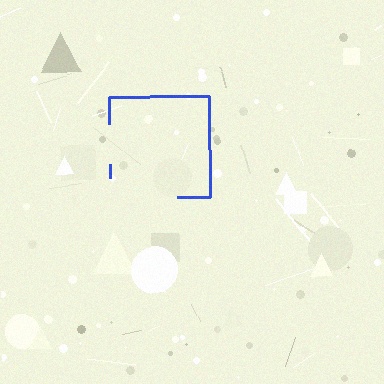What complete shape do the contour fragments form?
The contour fragments form a square.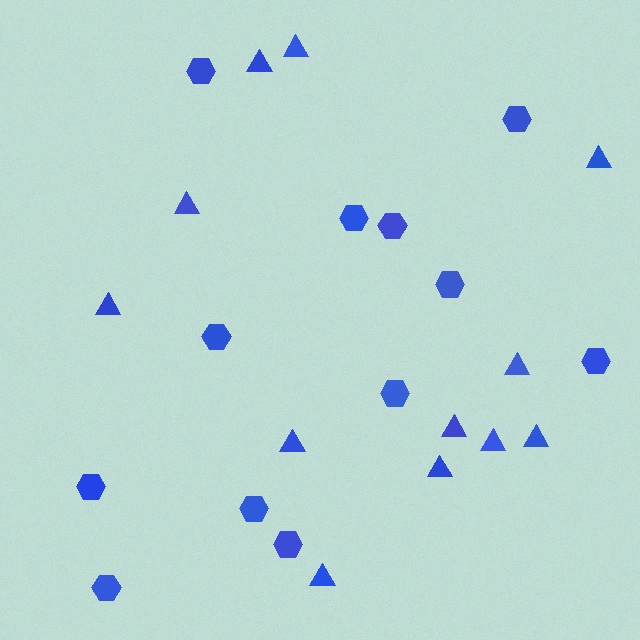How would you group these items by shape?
There are 2 groups: one group of hexagons (12) and one group of triangles (12).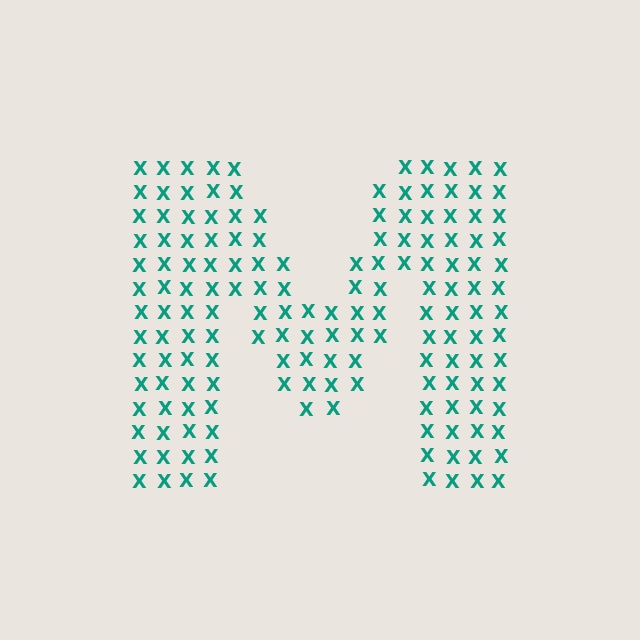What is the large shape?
The large shape is the letter M.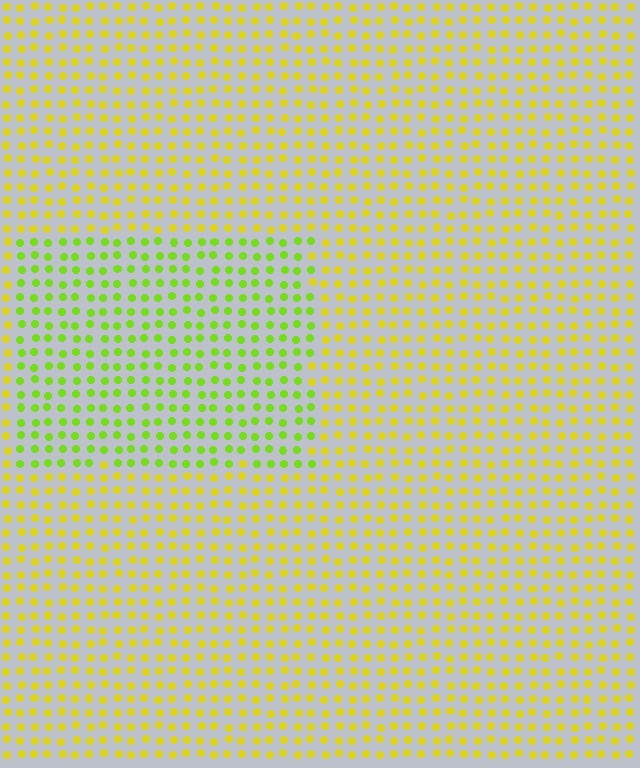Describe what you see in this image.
The image is filled with small yellow elements in a uniform arrangement. A rectangle-shaped region is visible where the elements are tinted to a slightly different hue, forming a subtle color boundary.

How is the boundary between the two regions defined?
The boundary is defined purely by a slight shift in hue (about 35 degrees). Spacing, size, and orientation are identical on both sides.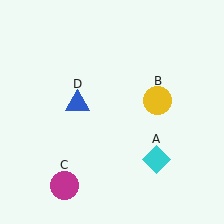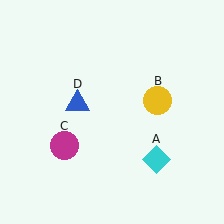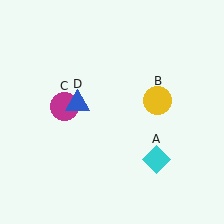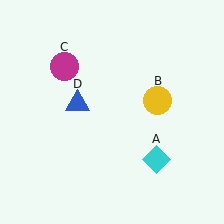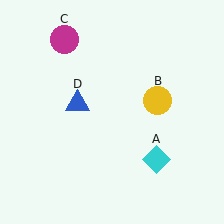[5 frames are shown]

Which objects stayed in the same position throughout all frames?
Cyan diamond (object A) and yellow circle (object B) and blue triangle (object D) remained stationary.